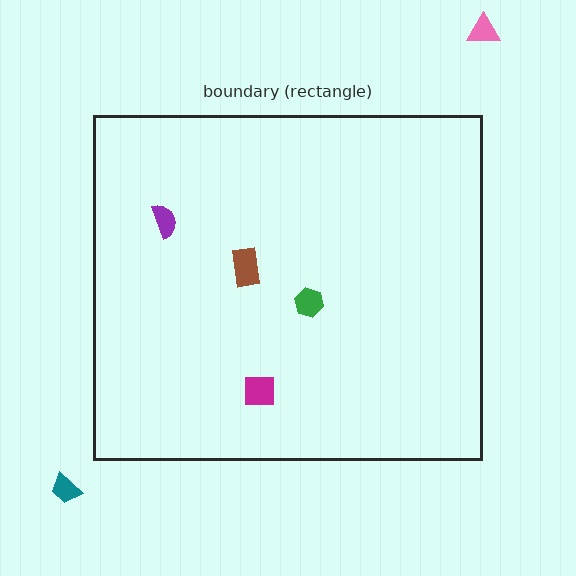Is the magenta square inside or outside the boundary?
Inside.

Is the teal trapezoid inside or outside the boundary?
Outside.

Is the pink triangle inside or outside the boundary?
Outside.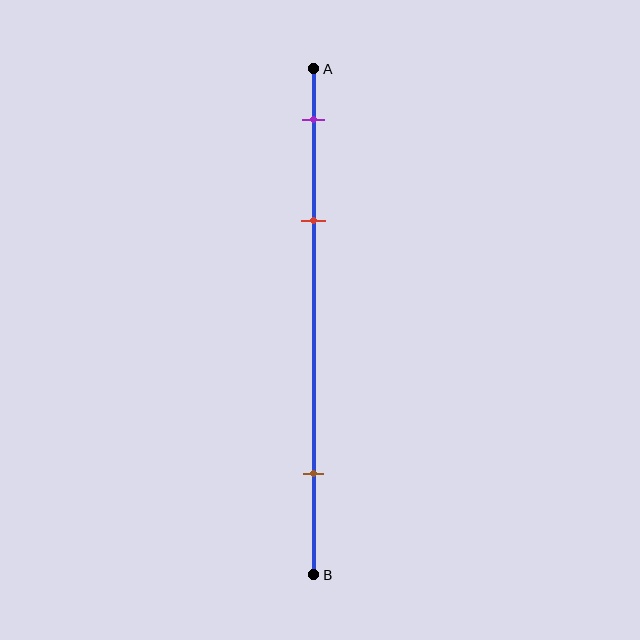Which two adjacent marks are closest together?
The purple and red marks are the closest adjacent pair.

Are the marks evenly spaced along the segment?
No, the marks are not evenly spaced.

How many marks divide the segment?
There are 3 marks dividing the segment.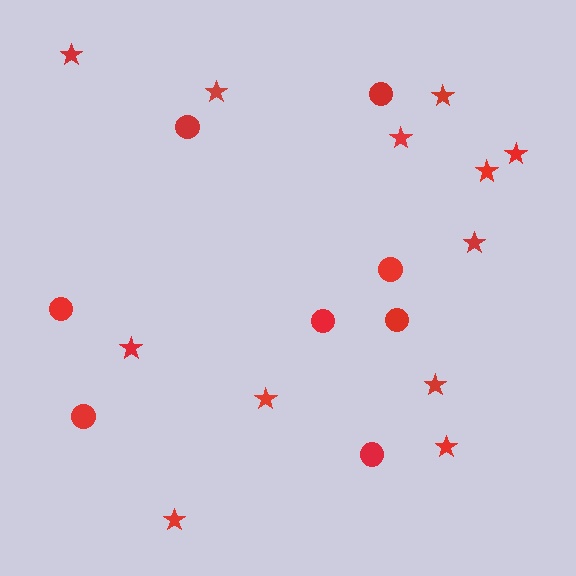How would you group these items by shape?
There are 2 groups: one group of circles (8) and one group of stars (12).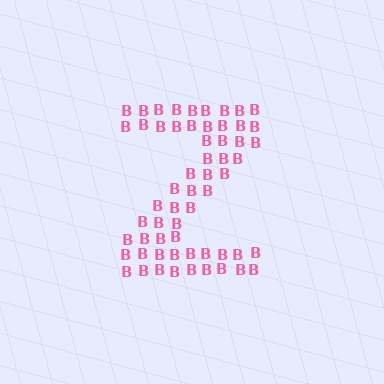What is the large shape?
The large shape is the letter Z.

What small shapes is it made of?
It is made of small letter B's.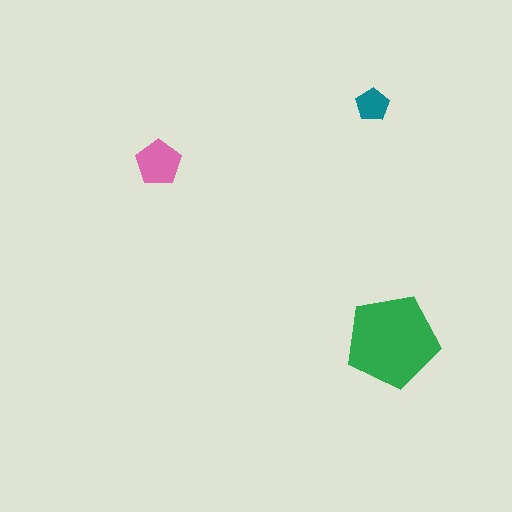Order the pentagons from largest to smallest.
the green one, the pink one, the teal one.